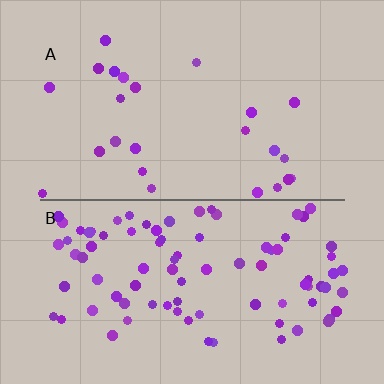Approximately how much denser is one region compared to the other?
Approximately 3.7× — region B over region A.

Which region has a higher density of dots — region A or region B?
B (the bottom).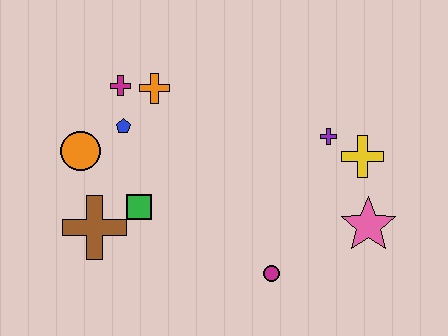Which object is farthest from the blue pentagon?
The pink star is farthest from the blue pentagon.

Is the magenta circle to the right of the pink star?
No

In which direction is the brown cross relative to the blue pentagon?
The brown cross is below the blue pentagon.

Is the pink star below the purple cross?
Yes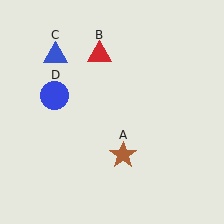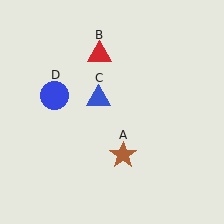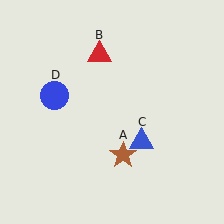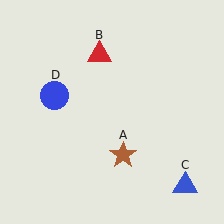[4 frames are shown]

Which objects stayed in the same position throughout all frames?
Brown star (object A) and red triangle (object B) and blue circle (object D) remained stationary.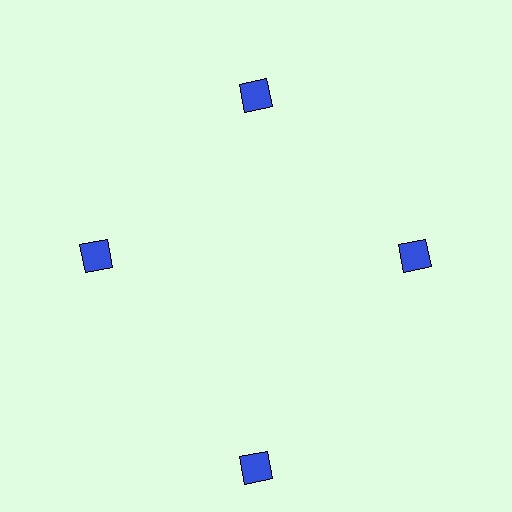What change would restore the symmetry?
The symmetry would be restored by moving it inward, back onto the ring so that all 4 squares sit at equal angles and equal distance from the center.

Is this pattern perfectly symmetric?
No. The 4 blue squares are arranged in a ring, but one element near the 6 o'clock position is pushed outward from the center, breaking the 4-fold rotational symmetry.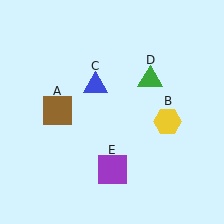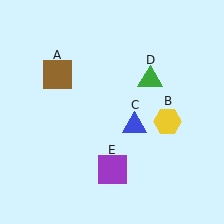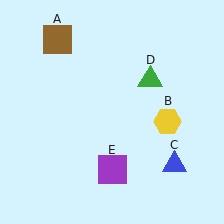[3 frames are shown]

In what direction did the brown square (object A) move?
The brown square (object A) moved up.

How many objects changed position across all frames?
2 objects changed position: brown square (object A), blue triangle (object C).